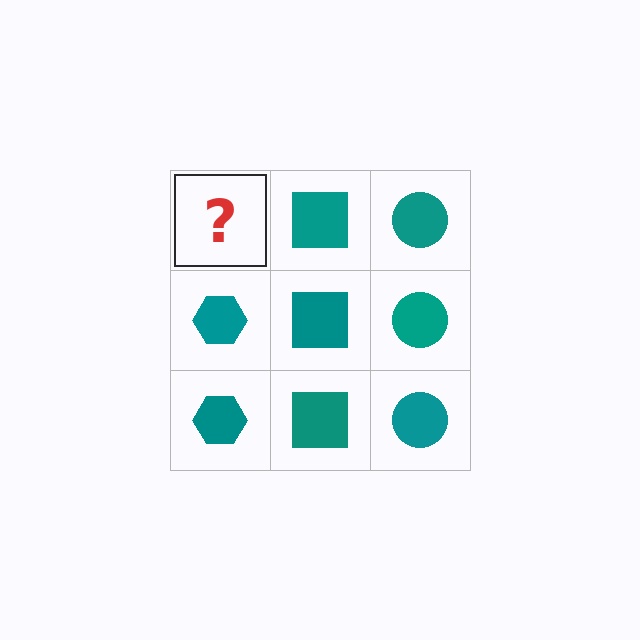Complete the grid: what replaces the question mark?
The question mark should be replaced with a teal hexagon.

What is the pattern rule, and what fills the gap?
The rule is that each column has a consistent shape. The gap should be filled with a teal hexagon.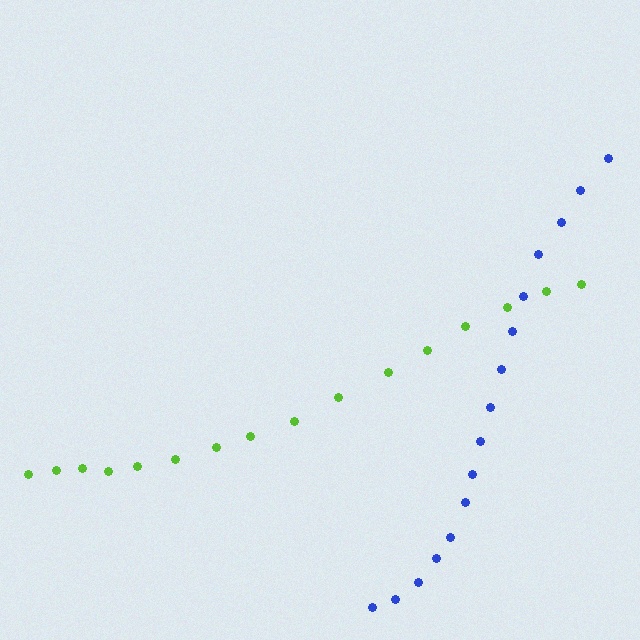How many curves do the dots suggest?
There are 2 distinct paths.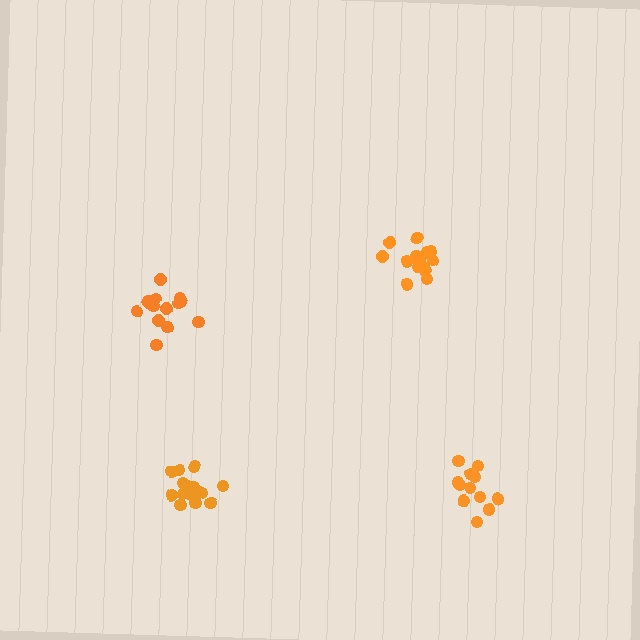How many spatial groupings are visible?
There are 4 spatial groupings.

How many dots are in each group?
Group 1: 14 dots, Group 2: 15 dots, Group 3: 16 dots, Group 4: 12 dots (57 total).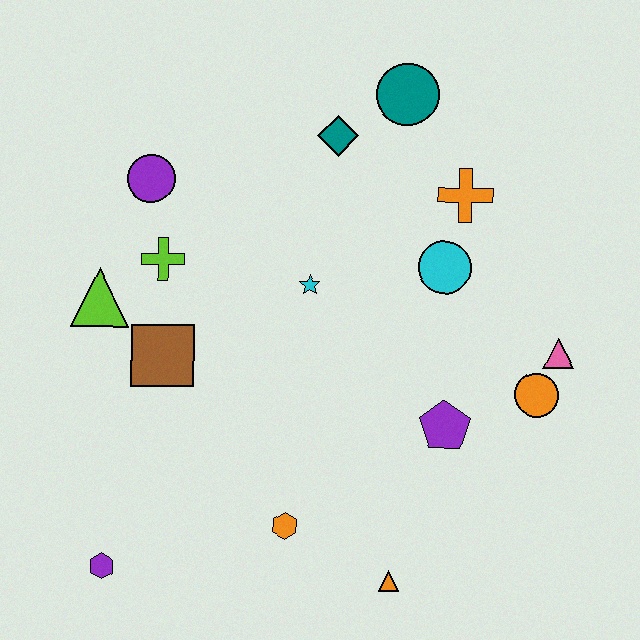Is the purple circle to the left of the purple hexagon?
No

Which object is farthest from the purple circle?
The orange triangle is farthest from the purple circle.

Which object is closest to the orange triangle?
The orange hexagon is closest to the orange triangle.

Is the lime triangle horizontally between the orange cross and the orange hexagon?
No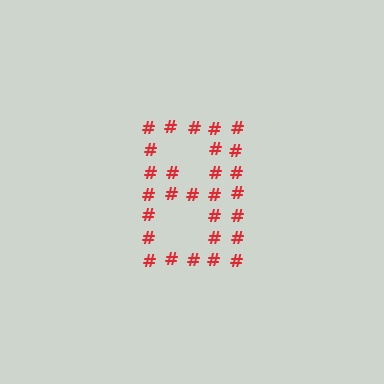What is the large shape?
The large shape is the digit 8.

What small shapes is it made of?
It is made of small hash symbols.